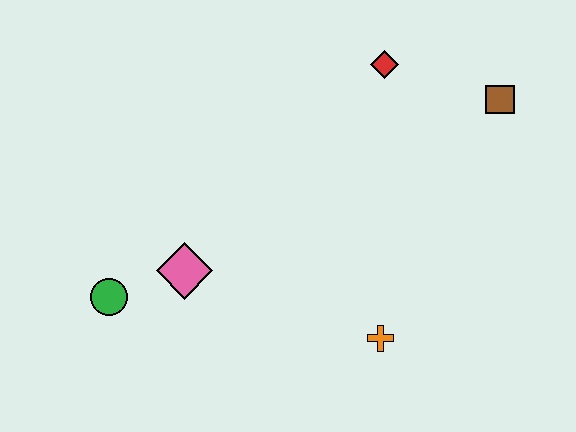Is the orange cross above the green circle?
No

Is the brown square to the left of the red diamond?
No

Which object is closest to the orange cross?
The pink diamond is closest to the orange cross.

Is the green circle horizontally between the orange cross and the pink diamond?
No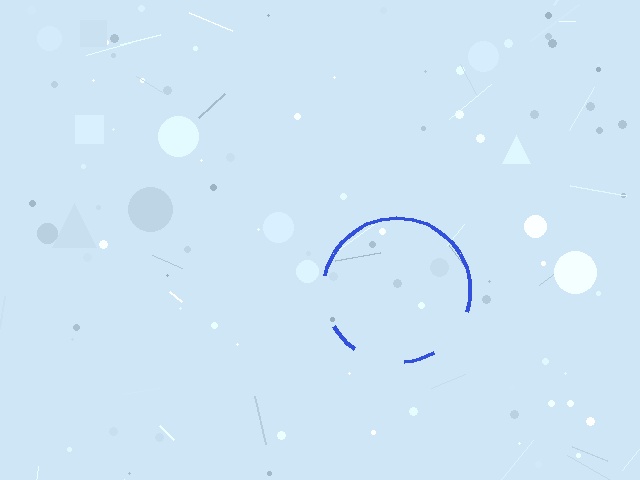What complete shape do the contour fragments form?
The contour fragments form a circle.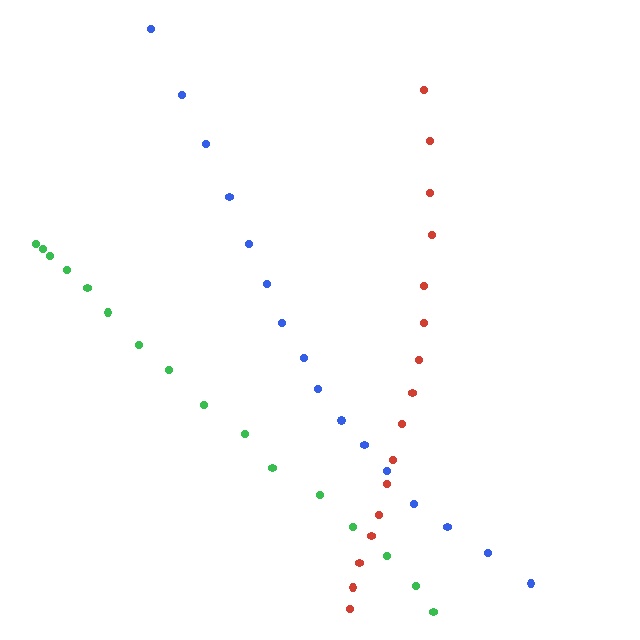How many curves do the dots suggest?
There are 3 distinct paths.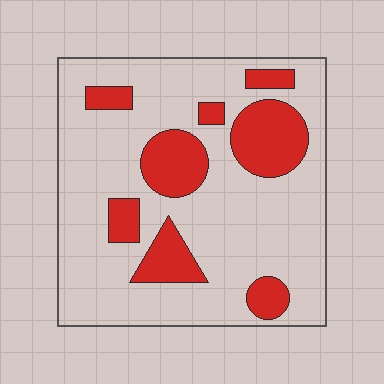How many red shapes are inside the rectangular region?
8.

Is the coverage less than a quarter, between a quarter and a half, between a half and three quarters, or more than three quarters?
Less than a quarter.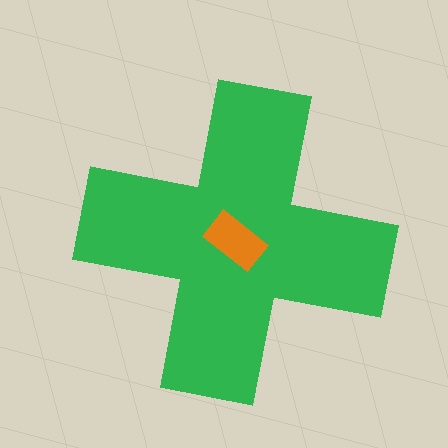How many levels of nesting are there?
2.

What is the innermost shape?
The orange rectangle.